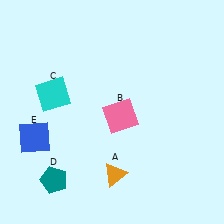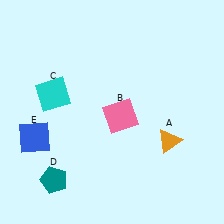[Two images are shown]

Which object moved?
The orange triangle (A) moved right.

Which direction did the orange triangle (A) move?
The orange triangle (A) moved right.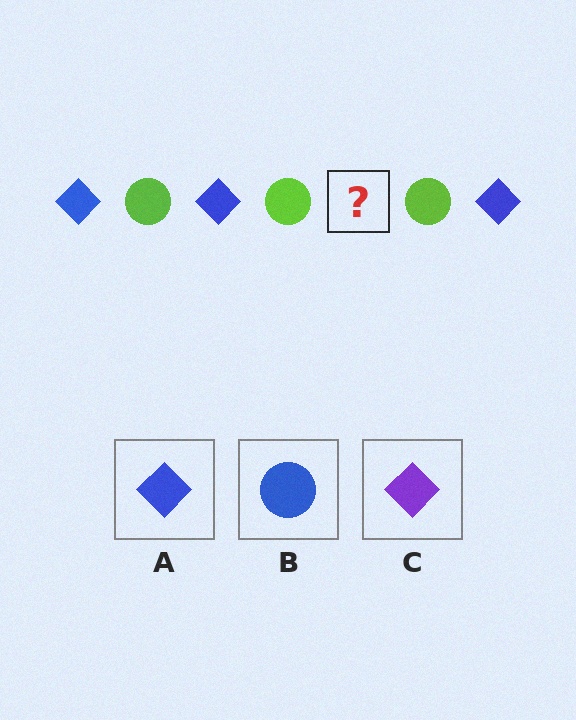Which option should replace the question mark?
Option A.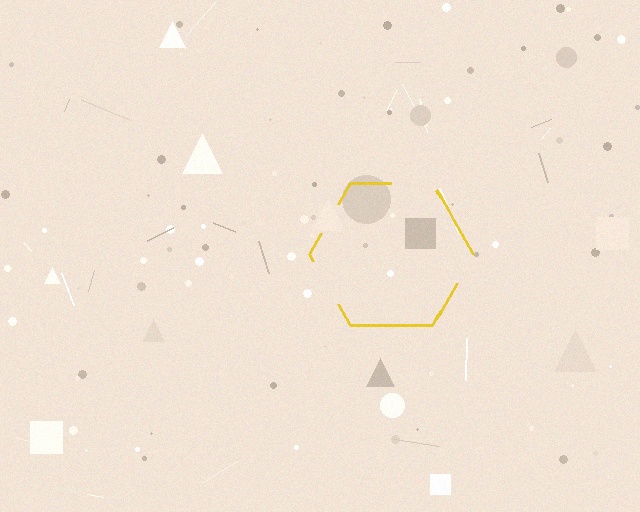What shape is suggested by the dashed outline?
The dashed outline suggests a hexagon.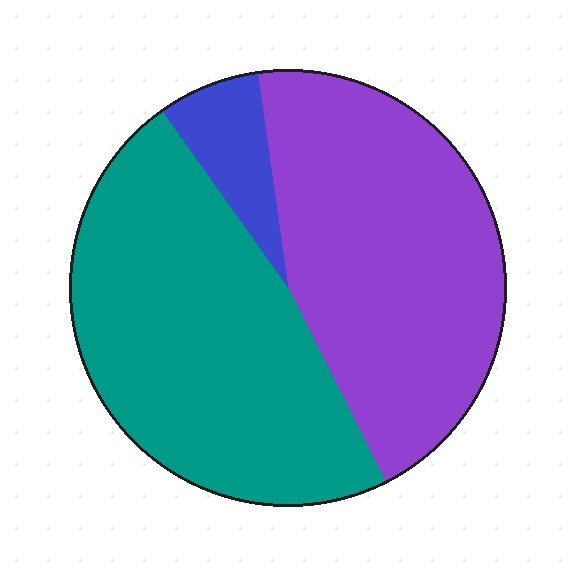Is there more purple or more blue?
Purple.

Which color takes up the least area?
Blue, at roughly 10%.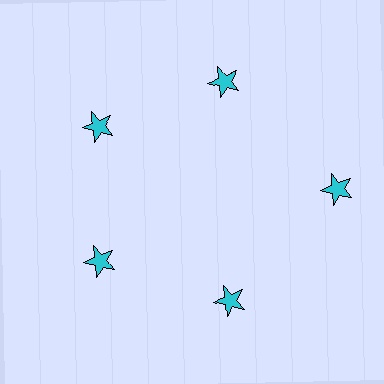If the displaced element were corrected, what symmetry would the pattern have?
It would have 5-fold rotational symmetry — the pattern would map onto itself every 72 degrees.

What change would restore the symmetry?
The symmetry would be restored by moving it inward, back onto the ring so that all 5 stars sit at equal angles and equal distance from the center.